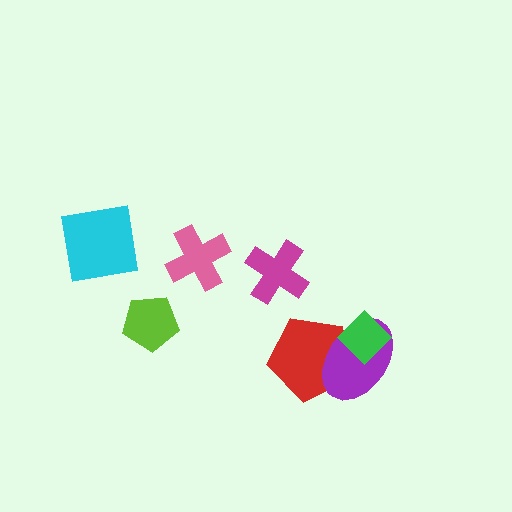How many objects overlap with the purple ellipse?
2 objects overlap with the purple ellipse.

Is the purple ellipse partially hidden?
Yes, it is partially covered by another shape.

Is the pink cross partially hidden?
No, no other shape covers it.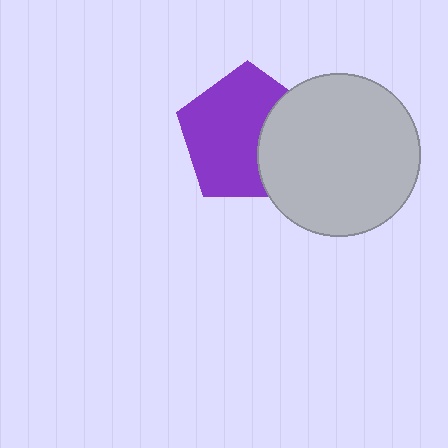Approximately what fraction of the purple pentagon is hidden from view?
Roughly 33% of the purple pentagon is hidden behind the light gray circle.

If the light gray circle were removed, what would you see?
You would see the complete purple pentagon.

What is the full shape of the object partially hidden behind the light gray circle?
The partially hidden object is a purple pentagon.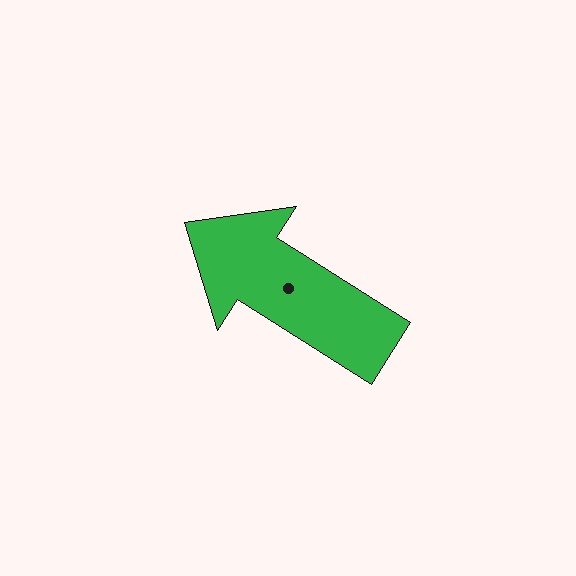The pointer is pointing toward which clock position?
Roughly 10 o'clock.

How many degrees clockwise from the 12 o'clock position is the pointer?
Approximately 303 degrees.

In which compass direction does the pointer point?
Northwest.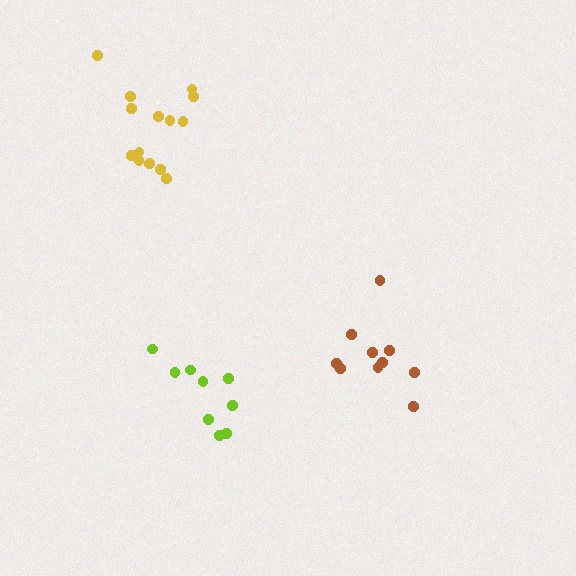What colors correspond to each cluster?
The clusters are colored: lime, yellow, brown.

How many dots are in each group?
Group 1: 9 dots, Group 2: 14 dots, Group 3: 10 dots (33 total).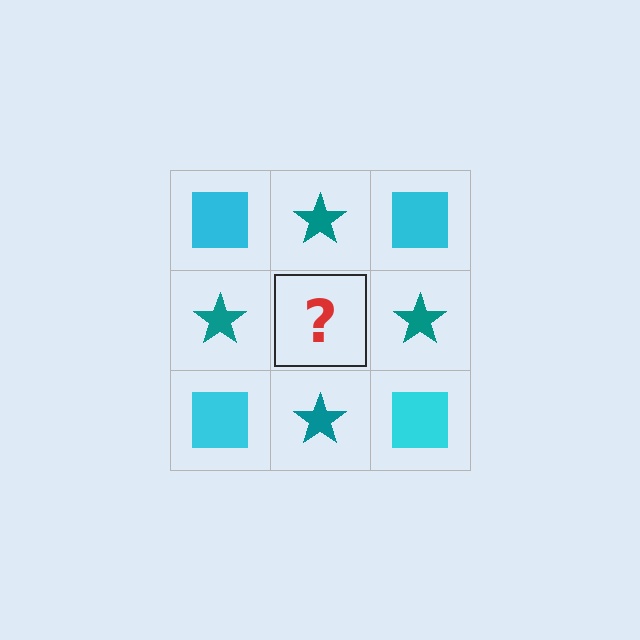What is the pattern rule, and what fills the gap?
The rule is that it alternates cyan square and teal star in a checkerboard pattern. The gap should be filled with a cyan square.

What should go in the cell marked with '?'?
The missing cell should contain a cyan square.